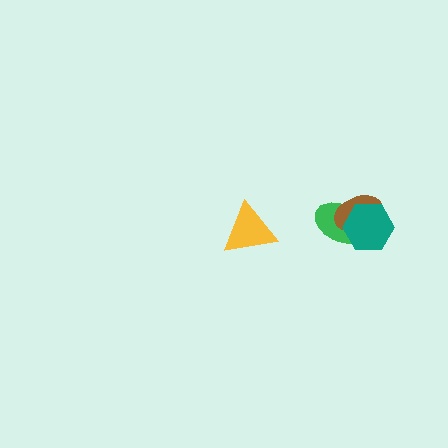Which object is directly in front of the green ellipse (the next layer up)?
The brown ellipse is directly in front of the green ellipse.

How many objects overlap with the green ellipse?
2 objects overlap with the green ellipse.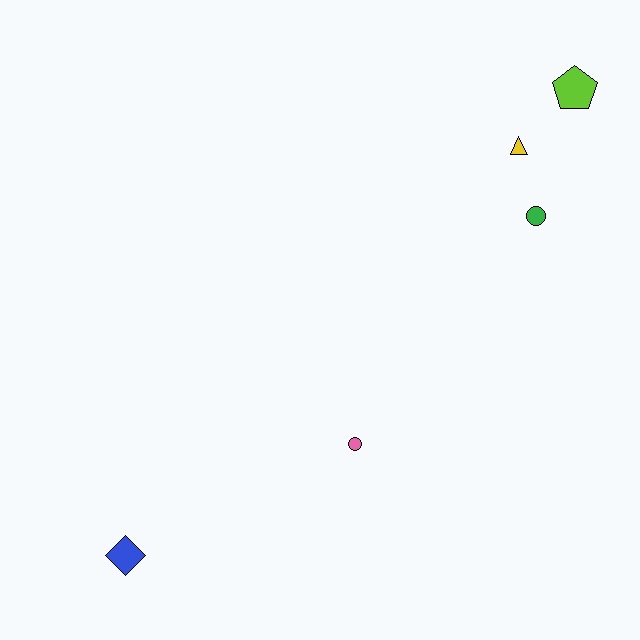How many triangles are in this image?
There is 1 triangle.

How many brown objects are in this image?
There are no brown objects.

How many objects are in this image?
There are 5 objects.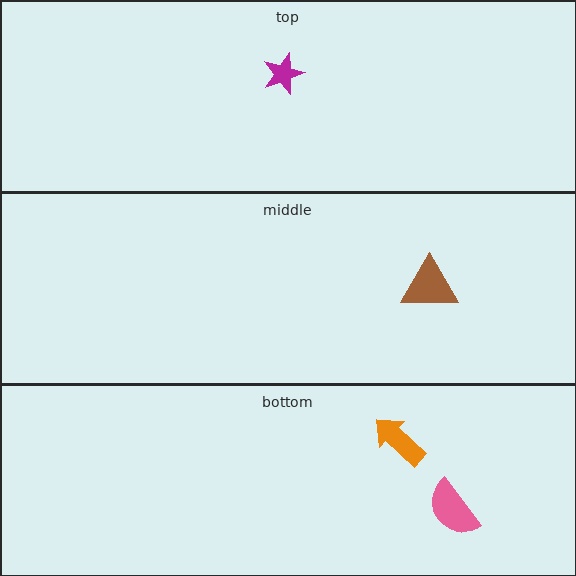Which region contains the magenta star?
The top region.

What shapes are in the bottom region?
The pink semicircle, the orange arrow.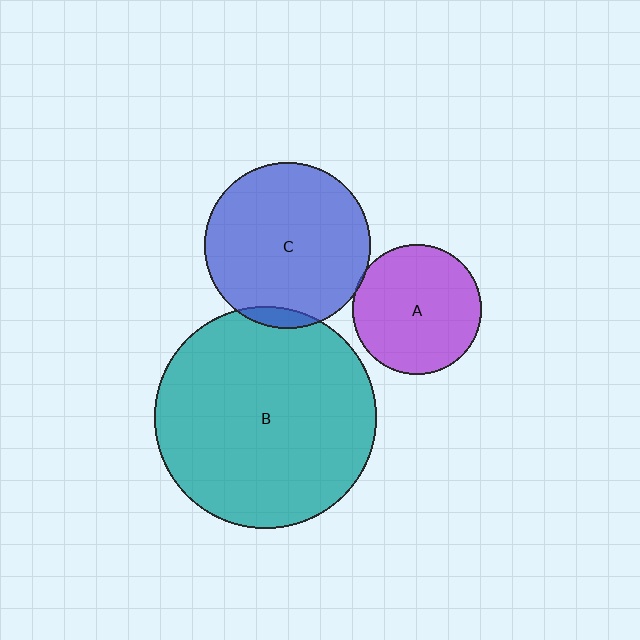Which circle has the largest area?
Circle B (teal).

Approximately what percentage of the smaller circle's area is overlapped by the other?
Approximately 5%.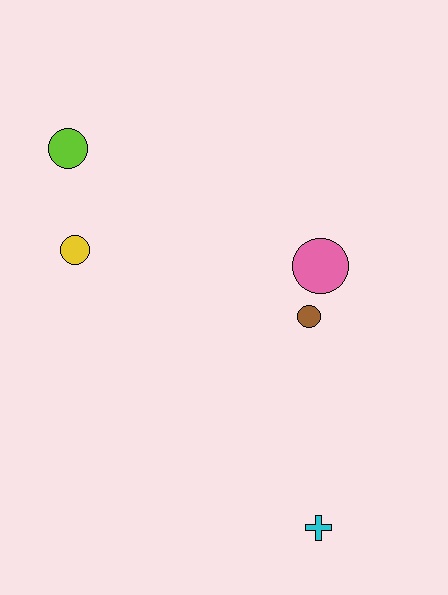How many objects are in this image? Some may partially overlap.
There are 5 objects.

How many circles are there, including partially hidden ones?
There are 4 circles.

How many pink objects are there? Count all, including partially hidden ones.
There is 1 pink object.